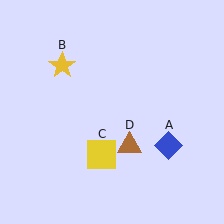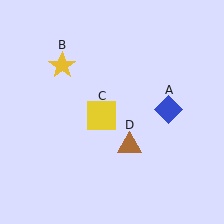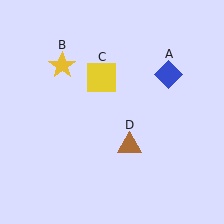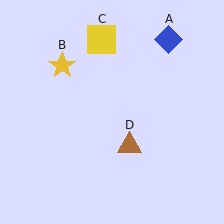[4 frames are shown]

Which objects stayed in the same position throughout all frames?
Yellow star (object B) and brown triangle (object D) remained stationary.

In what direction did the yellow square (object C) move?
The yellow square (object C) moved up.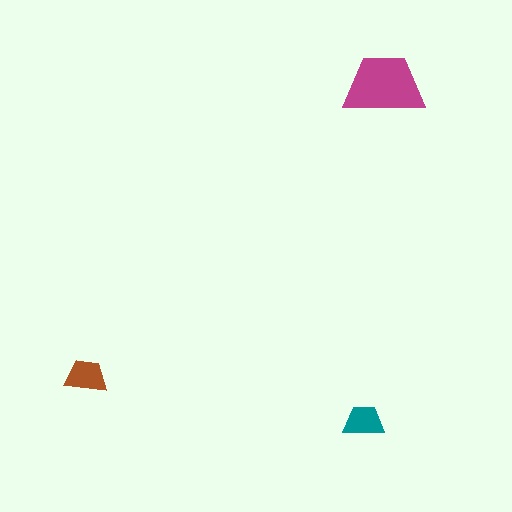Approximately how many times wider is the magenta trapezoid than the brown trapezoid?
About 2 times wider.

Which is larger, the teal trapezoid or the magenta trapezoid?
The magenta one.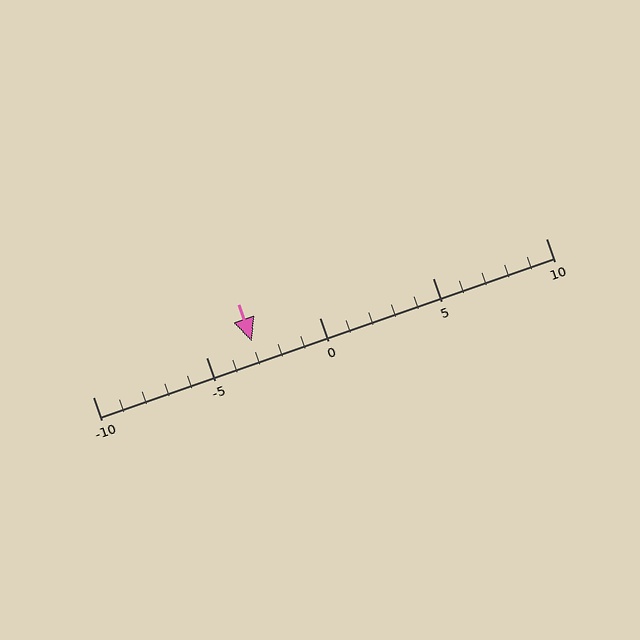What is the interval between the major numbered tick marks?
The major tick marks are spaced 5 units apart.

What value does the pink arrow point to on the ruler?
The pink arrow points to approximately -3.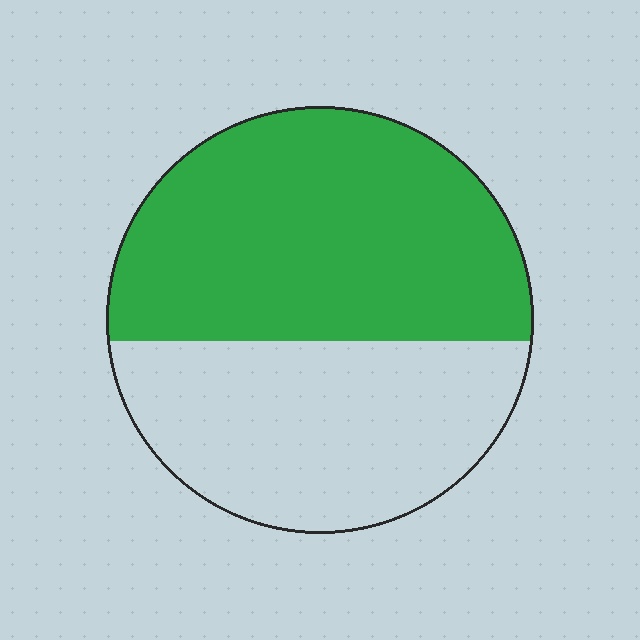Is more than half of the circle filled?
Yes.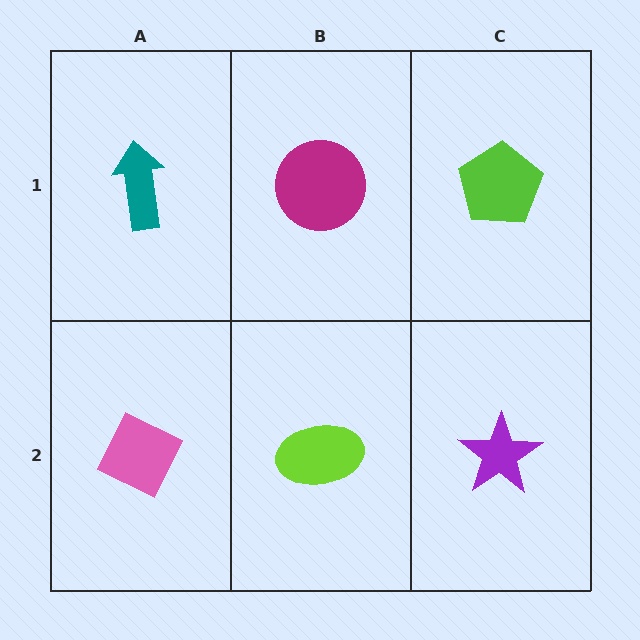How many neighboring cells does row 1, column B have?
3.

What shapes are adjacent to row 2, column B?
A magenta circle (row 1, column B), a pink diamond (row 2, column A), a purple star (row 2, column C).